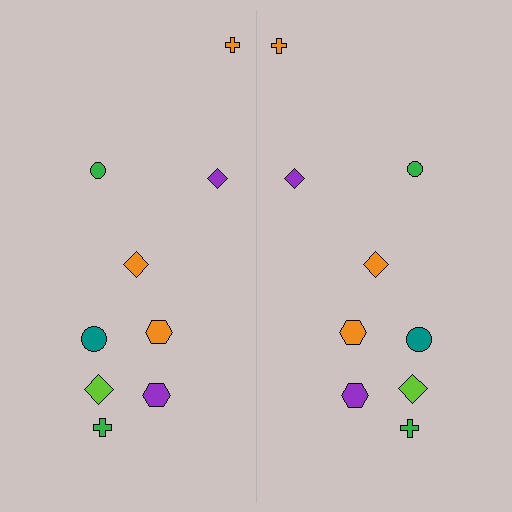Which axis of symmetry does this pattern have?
The pattern has a vertical axis of symmetry running through the center of the image.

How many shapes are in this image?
There are 18 shapes in this image.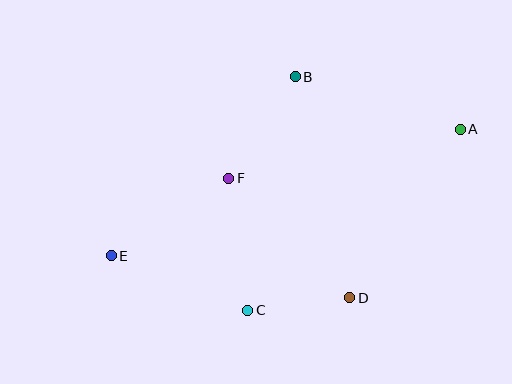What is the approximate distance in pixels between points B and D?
The distance between B and D is approximately 228 pixels.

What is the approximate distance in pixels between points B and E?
The distance between B and E is approximately 257 pixels.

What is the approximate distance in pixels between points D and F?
The distance between D and F is approximately 170 pixels.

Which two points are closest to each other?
Points C and D are closest to each other.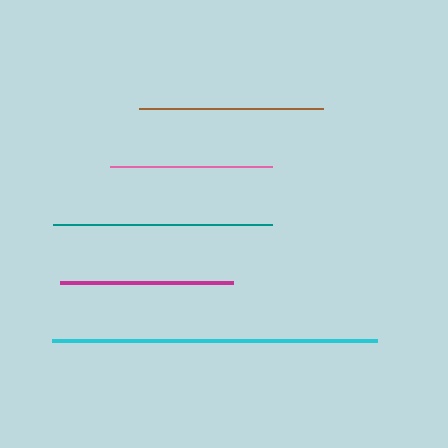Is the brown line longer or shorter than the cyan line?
The cyan line is longer than the brown line.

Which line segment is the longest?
The cyan line is the longest at approximately 325 pixels.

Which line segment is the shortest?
The pink line is the shortest at approximately 162 pixels.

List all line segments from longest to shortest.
From longest to shortest: cyan, teal, brown, magenta, pink.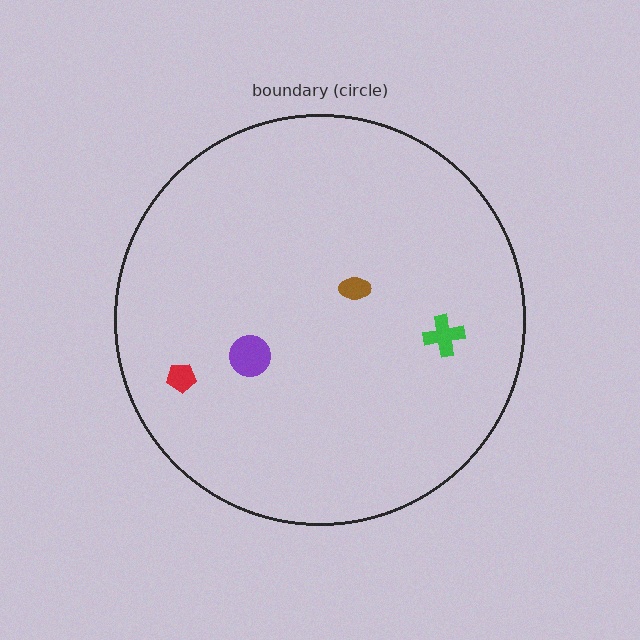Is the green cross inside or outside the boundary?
Inside.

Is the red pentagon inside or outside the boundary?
Inside.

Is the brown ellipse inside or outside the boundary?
Inside.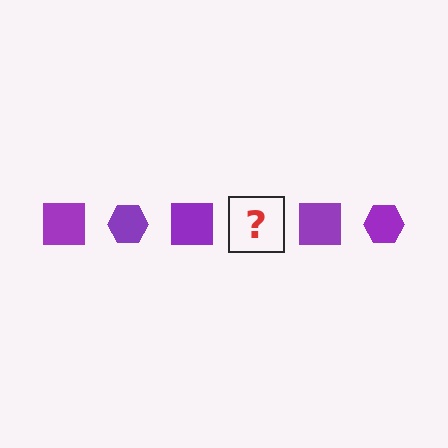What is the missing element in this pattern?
The missing element is a purple hexagon.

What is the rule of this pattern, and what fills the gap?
The rule is that the pattern cycles through square, hexagon shapes in purple. The gap should be filled with a purple hexagon.